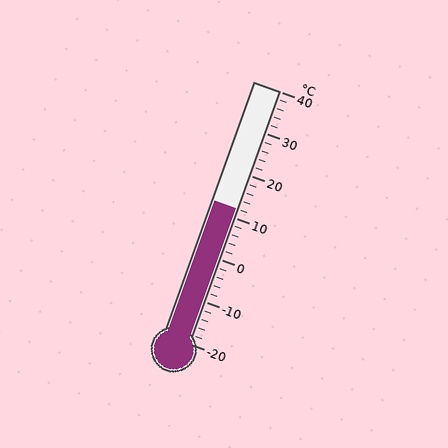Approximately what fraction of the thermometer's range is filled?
The thermometer is filled to approximately 55% of its range.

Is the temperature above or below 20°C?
The temperature is below 20°C.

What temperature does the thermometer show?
The thermometer shows approximately 12°C.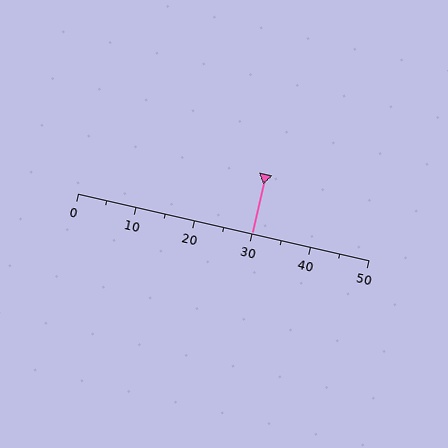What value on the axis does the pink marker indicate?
The marker indicates approximately 30.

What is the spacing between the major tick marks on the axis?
The major ticks are spaced 10 apart.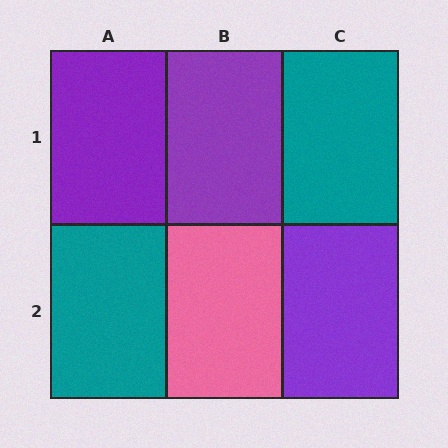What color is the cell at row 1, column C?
Teal.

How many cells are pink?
1 cell is pink.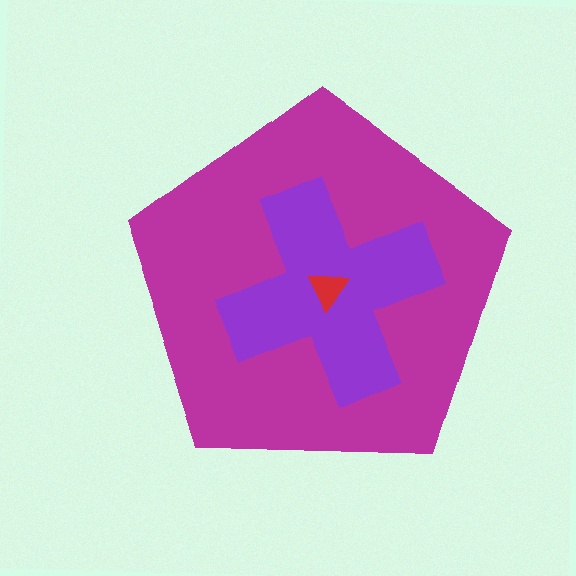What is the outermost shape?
The magenta pentagon.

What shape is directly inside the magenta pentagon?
The purple cross.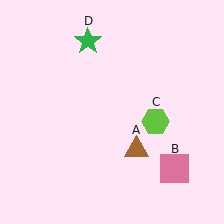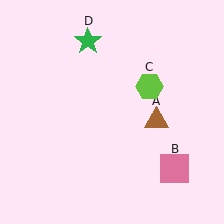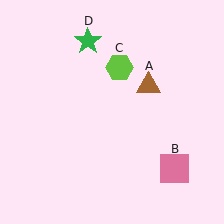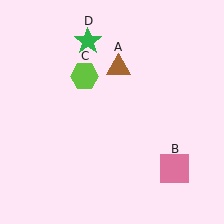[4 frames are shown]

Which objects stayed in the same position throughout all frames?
Pink square (object B) and green star (object D) remained stationary.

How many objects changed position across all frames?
2 objects changed position: brown triangle (object A), lime hexagon (object C).